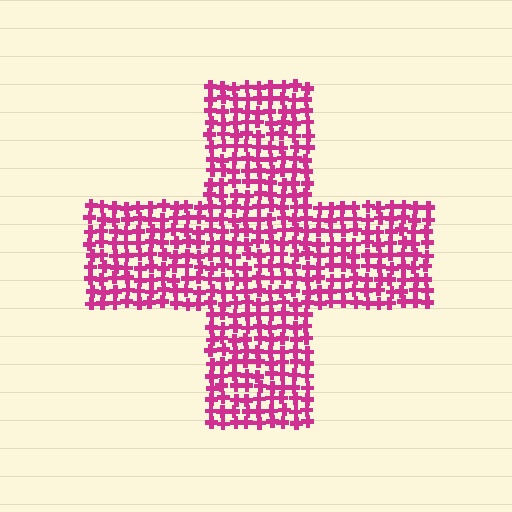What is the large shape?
The large shape is a cross.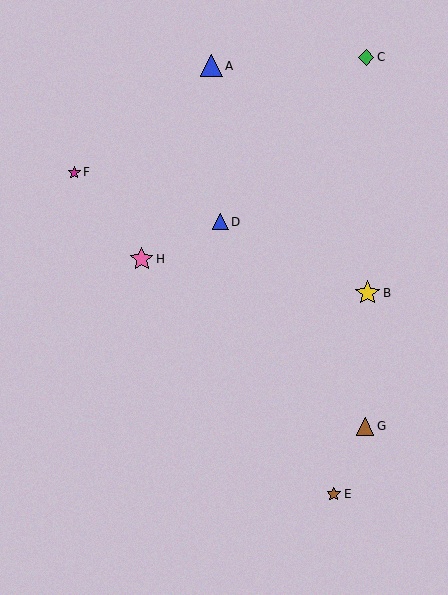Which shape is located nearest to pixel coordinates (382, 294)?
The yellow star (labeled B) at (367, 293) is nearest to that location.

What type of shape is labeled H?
Shape H is a pink star.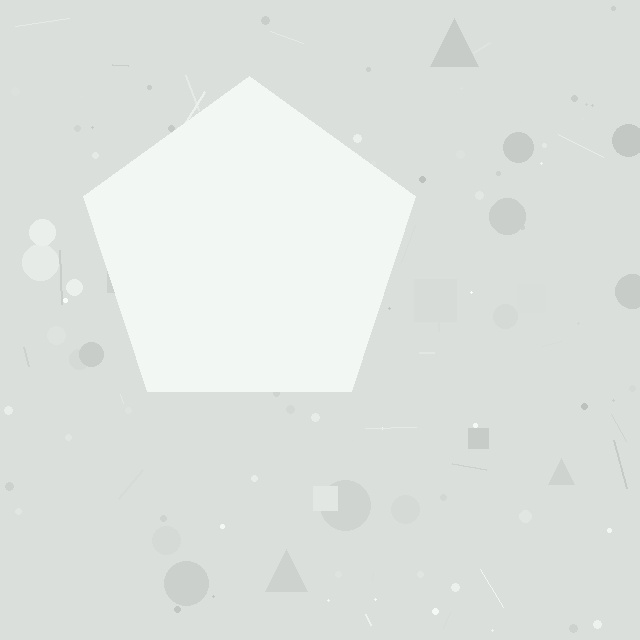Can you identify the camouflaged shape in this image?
The camouflaged shape is a pentagon.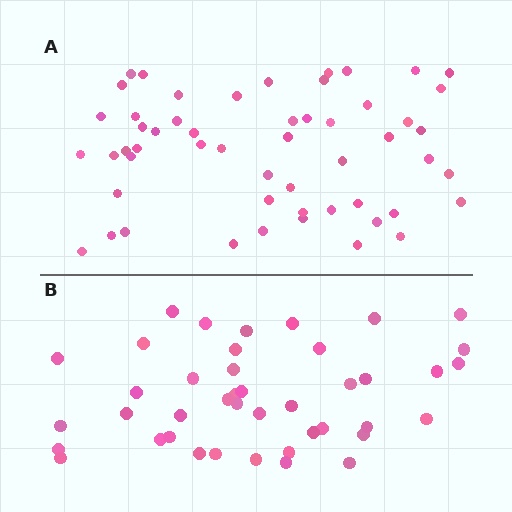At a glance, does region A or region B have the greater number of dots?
Region A (the top region) has more dots.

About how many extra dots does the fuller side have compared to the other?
Region A has roughly 12 or so more dots than region B.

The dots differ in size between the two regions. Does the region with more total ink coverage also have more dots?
No. Region B has more total ink coverage because its dots are larger, but region A actually contains more individual dots. Total area can be misleading — the number of items is what matters here.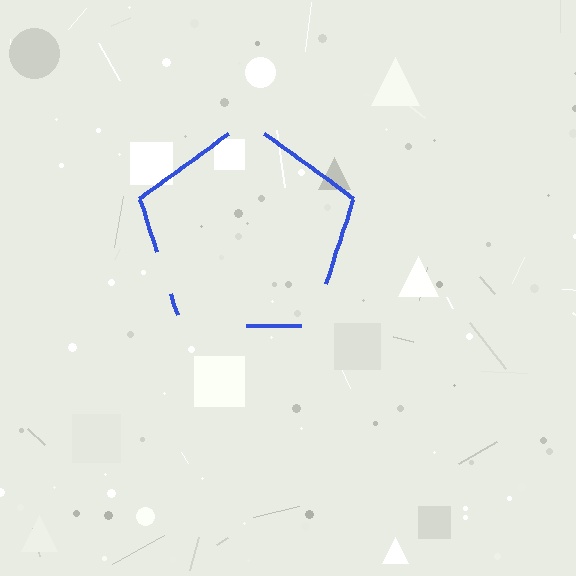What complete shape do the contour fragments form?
The contour fragments form a pentagon.